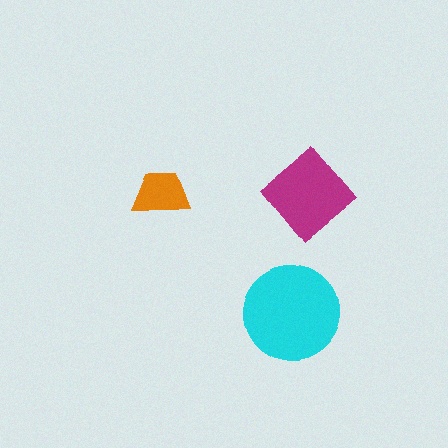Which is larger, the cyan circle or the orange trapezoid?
The cyan circle.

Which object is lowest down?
The cyan circle is bottommost.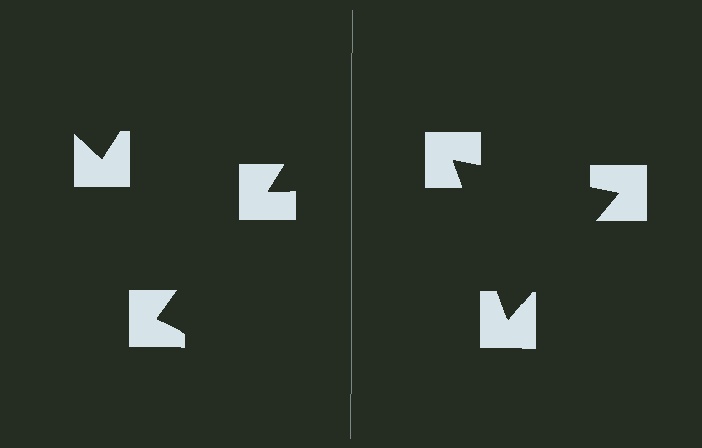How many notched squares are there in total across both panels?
6 — 3 on each side.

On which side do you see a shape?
An illusory triangle appears on the right side. On the left side the wedge cuts are rotated, so no coherent shape forms.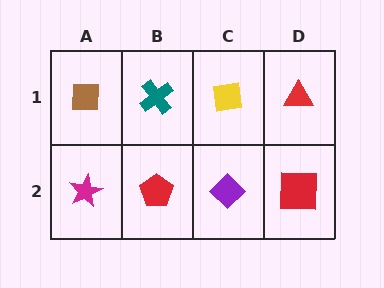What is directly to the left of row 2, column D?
A purple diamond.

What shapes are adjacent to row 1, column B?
A red pentagon (row 2, column B), a brown square (row 1, column A), a yellow square (row 1, column C).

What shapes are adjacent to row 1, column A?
A magenta star (row 2, column A), a teal cross (row 1, column B).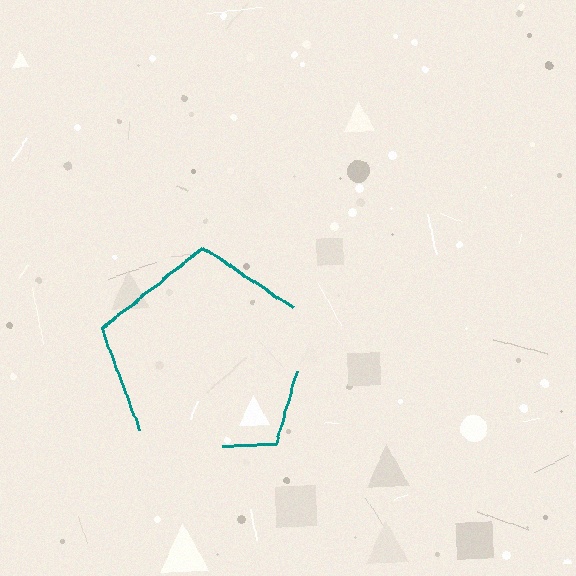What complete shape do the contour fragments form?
The contour fragments form a pentagon.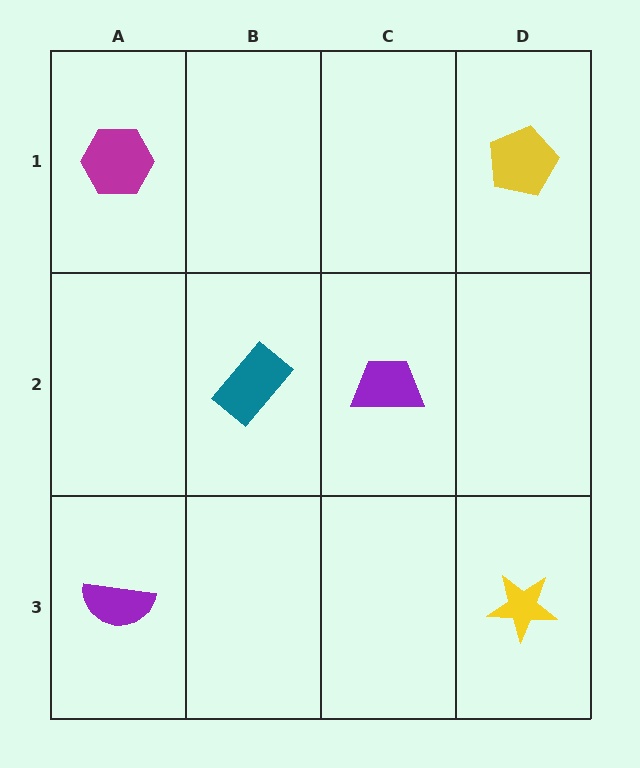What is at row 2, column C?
A purple trapezoid.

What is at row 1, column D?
A yellow pentagon.